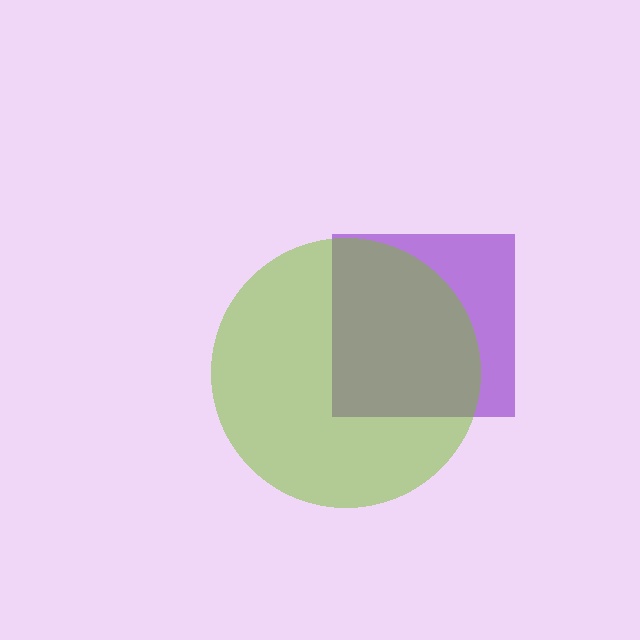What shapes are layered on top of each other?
The layered shapes are: a purple square, a lime circle.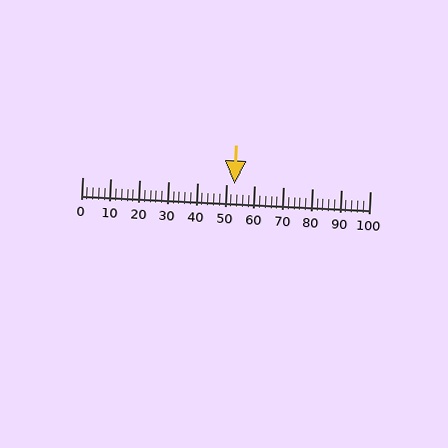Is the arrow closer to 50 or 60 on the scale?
The arrow is closer to 50.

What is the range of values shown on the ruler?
The ruler shows values from 0 to 100.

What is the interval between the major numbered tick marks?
The major tick marks are spaced 10 units apart.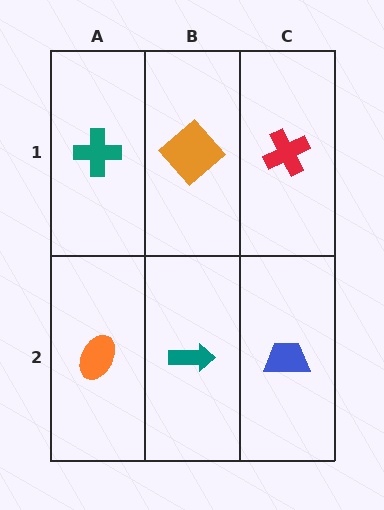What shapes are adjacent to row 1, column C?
A blue trapezoid (row 2, column C), an orange diamond (row 1, column B).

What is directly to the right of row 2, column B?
A blue trapezoid.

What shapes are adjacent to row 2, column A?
A teal cross (row 1, column A), a teal arrow (row 2, column B).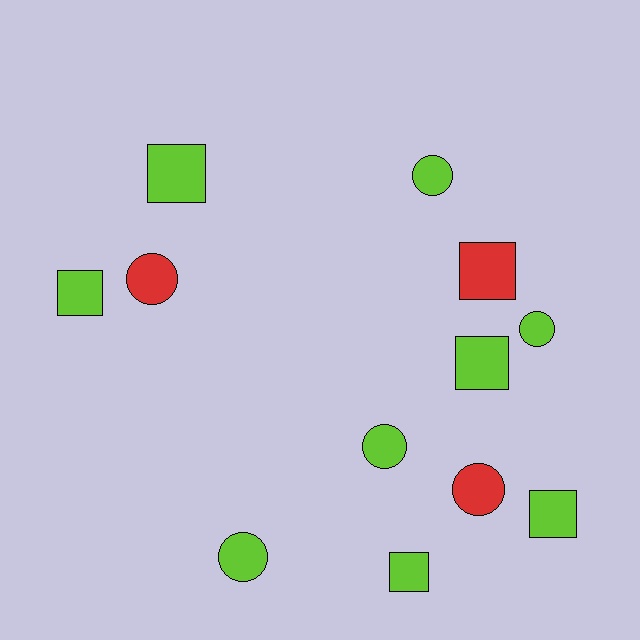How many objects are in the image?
There are 12 objects.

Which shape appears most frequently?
Circle, with 6 objects.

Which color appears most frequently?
Lime, with 9 objects.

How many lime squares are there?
There are 5 lime squares.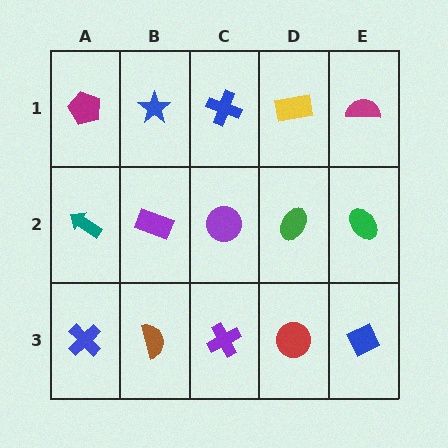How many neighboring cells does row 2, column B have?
4.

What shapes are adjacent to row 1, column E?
A green ellipse (row 2, column E), a yellow rectangle (row 1, column D).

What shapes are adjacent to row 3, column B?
A purple rectangle (row 2, column B), a blue cross (row 3, column A), a purple cross (row 3, column C).